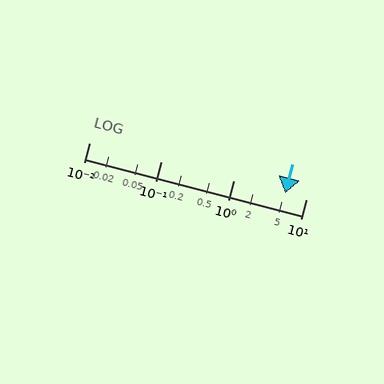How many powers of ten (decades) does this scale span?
The scale spans 3 decades, from 0.01 to 10.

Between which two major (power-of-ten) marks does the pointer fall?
The pointer is between 1 and 10.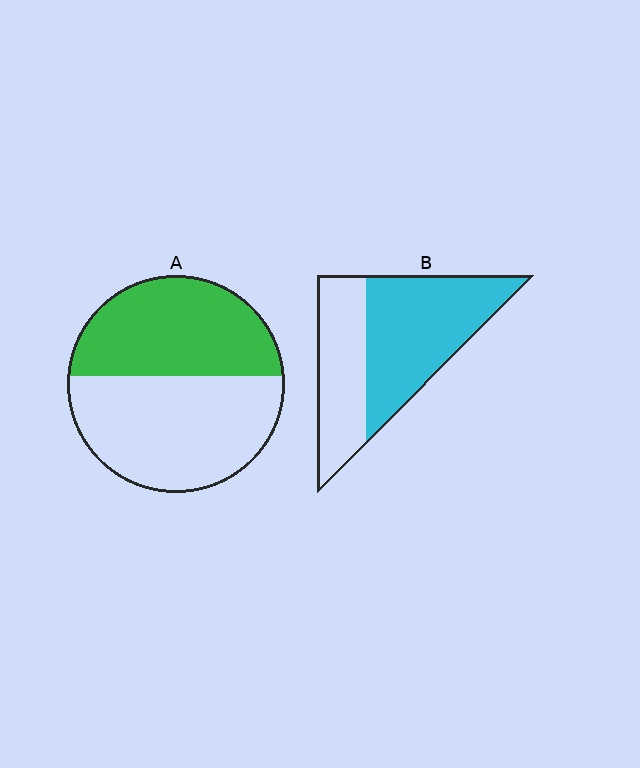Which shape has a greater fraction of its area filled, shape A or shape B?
Shape B.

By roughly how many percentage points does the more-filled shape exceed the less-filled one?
By roughly 15 percentage points (B over A).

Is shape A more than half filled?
No.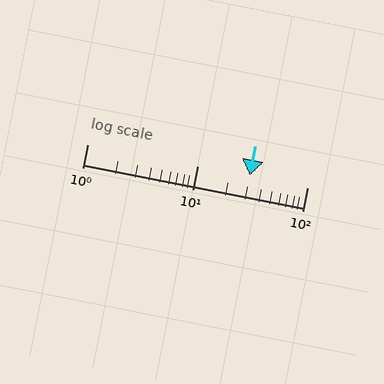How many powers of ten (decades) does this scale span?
The scale spans 2 decades, from 1 to 100.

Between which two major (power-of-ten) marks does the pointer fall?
The pointer is between 10 and 100.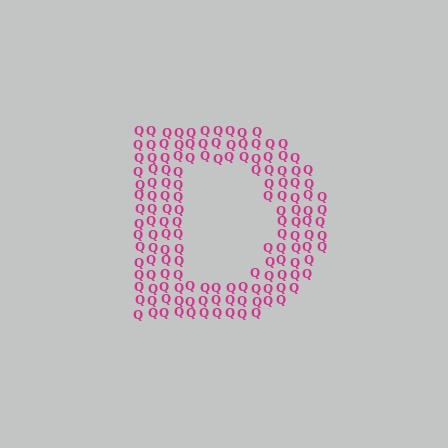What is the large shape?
The large shape is the letter D.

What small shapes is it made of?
It is made of small letter Q's.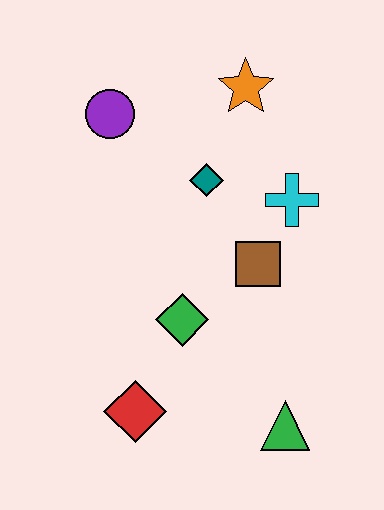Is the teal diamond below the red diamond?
No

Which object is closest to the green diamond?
The brown square is closest to the green diamond.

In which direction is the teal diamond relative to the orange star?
The teal diamond is below the orange star.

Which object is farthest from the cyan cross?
The red diamond is farthest from the cyan cross.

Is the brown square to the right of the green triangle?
No